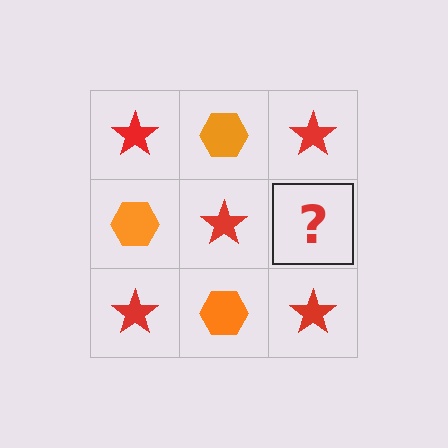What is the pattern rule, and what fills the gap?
The rule is that it alternates red star and orange hexagon in a checkerboard pattern. The gap should be filled with an orange hexagon.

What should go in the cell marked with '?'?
The missing cell should contain an orange hexagon.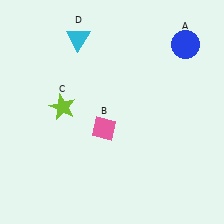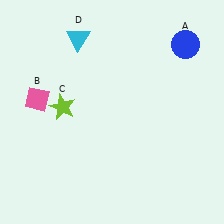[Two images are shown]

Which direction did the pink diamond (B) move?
The pink diamond (B) moved left.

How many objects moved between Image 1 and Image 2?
1 object moved between the two images.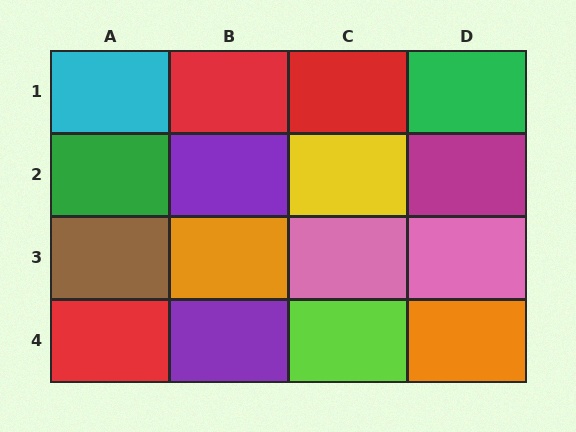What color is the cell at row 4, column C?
Lime.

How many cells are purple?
2 cells are purple.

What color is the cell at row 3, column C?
Pink.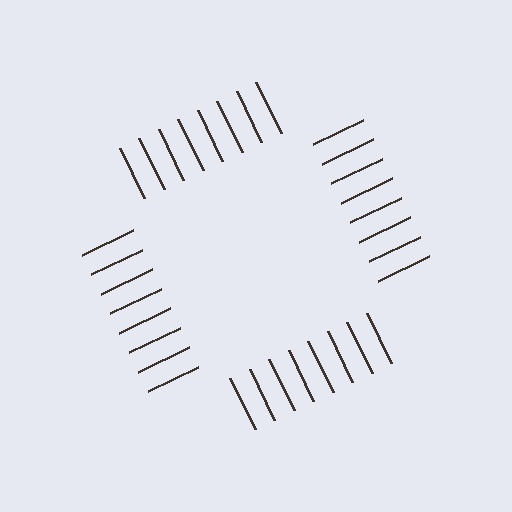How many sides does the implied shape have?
4 sides — the line-ends trace a square.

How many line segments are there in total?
32 — 8 along each of the 4 edges.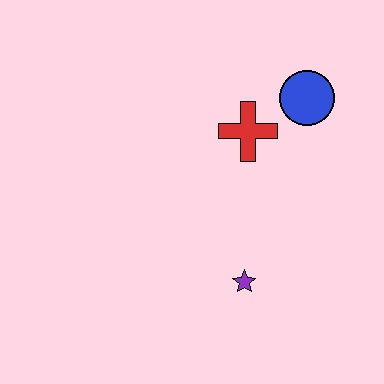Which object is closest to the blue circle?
The red cross is closest to the blue circle.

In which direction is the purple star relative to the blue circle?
The purple star is below the blue circle.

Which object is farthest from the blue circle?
The purple star is farthest from the blue circle.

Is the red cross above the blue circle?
No